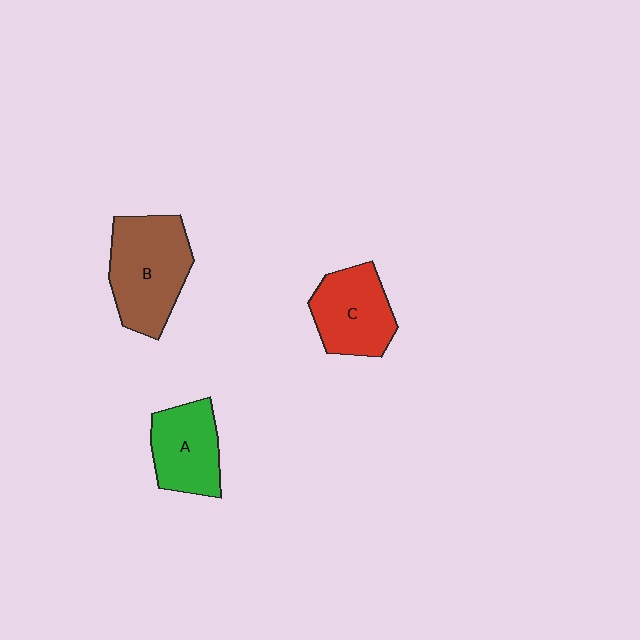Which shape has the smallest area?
Shape A (green).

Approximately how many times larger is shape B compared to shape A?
Approximately 1.4 times.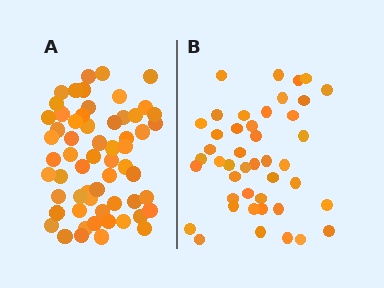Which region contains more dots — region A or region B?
Region A (the left region) has more dots.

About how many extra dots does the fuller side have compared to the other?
Region A has approximately 15 more dots than region B.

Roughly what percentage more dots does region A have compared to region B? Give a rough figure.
About 35% more.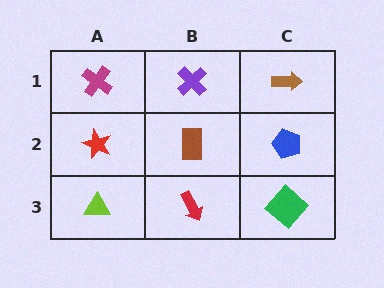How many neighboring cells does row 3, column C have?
2.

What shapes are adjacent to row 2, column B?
A purple cross (row 1, column B), a red arrow (row 3, column B), a red star (row 2, column A), a blue pentagon (row 2, column C).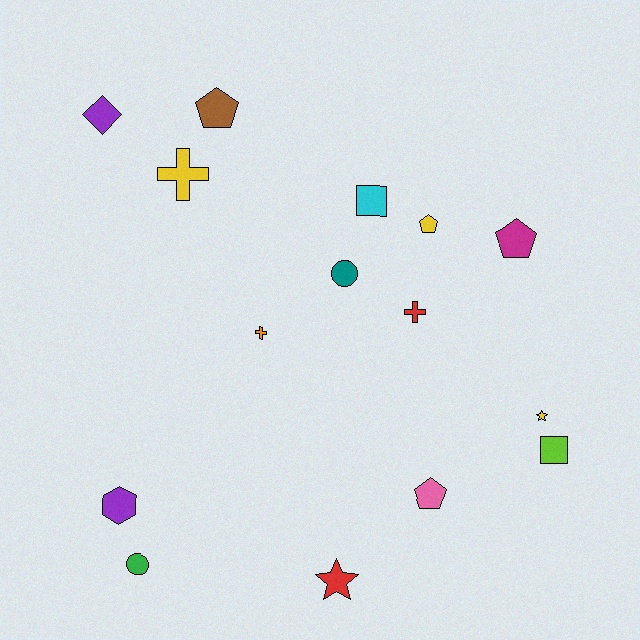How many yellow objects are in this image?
There are 3 yellow objects.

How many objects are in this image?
There are 15 objects.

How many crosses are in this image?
There are 3 crosses.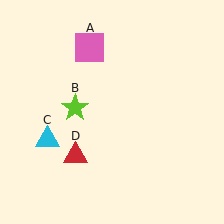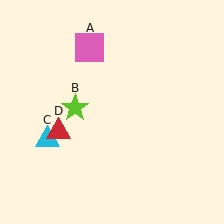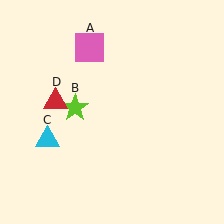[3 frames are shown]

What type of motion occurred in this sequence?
The red triangle (object D) rotated clockwise around the center of the scene.